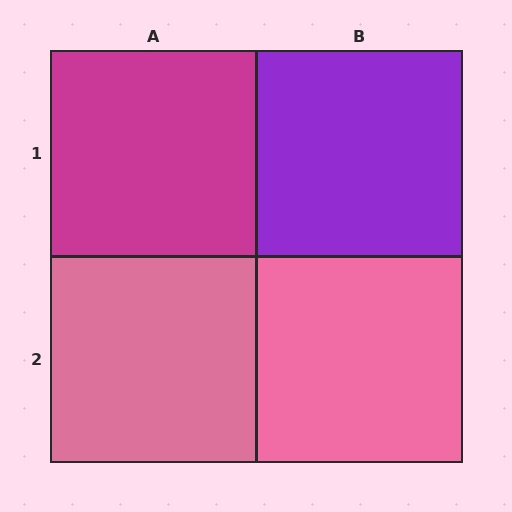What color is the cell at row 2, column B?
Pink.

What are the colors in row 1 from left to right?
Magenta, purple.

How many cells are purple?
1 cell is purple.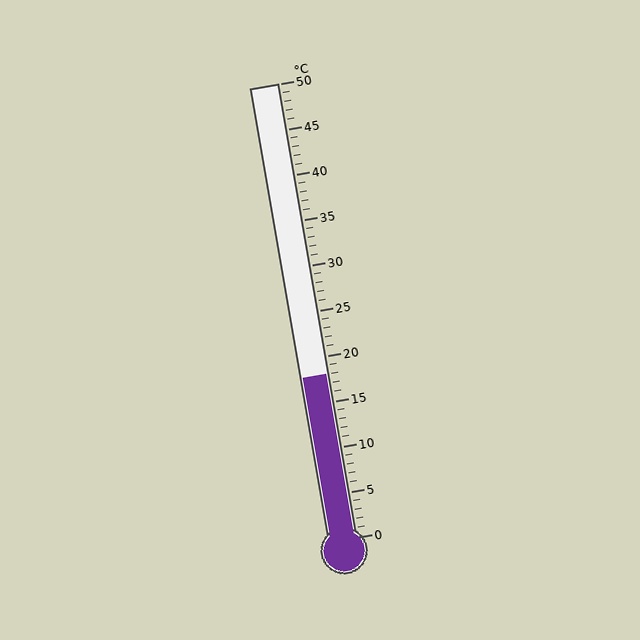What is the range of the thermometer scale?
The thermometer scale ranges from 0°C to 50°C.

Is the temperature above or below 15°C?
The temperature is above 15°C.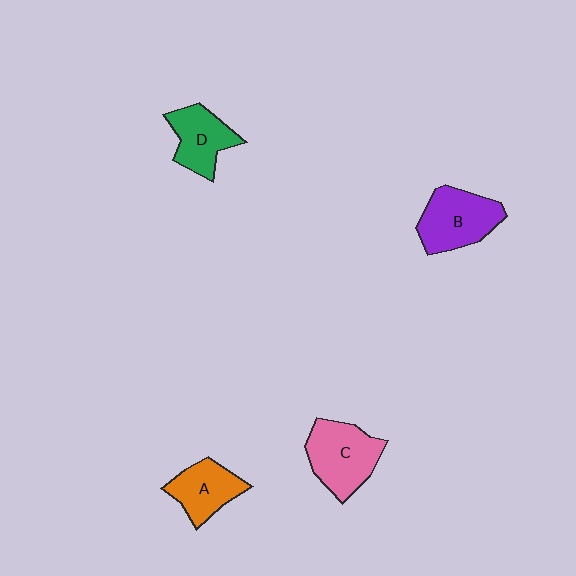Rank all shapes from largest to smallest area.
From largest to smallest: C (pink), B (purple), D (green), A (orange).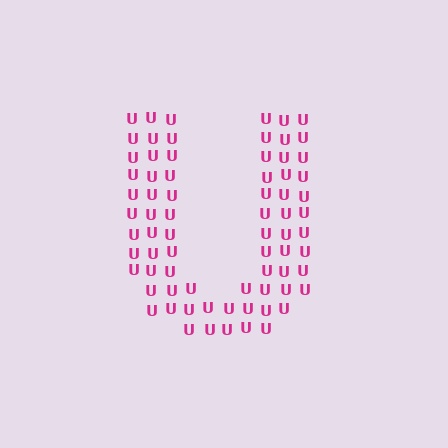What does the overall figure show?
The overall figure shows the letter U.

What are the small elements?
The small elements are letter U's.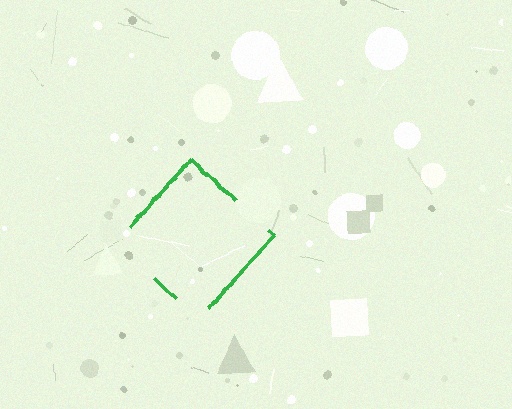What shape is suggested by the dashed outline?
The dashed outline suggests a diamond.